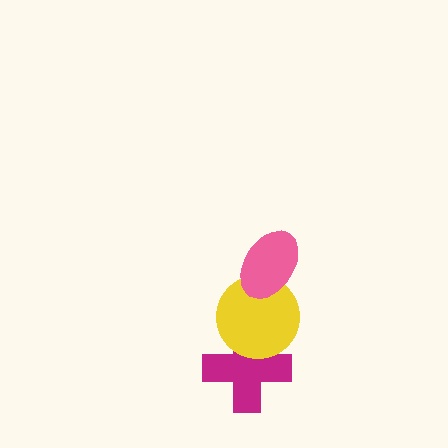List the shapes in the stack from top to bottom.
From top to bottom: the pink ellipse, the yellow circle, the magenta cross.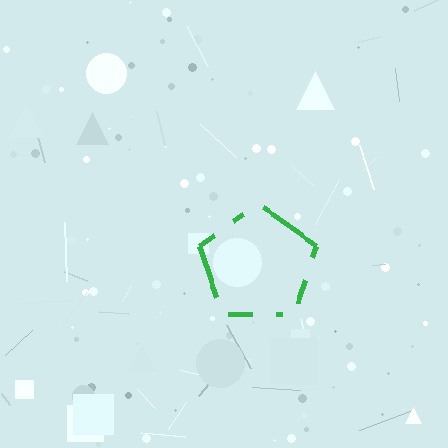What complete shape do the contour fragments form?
The contour fragments form a pentagon.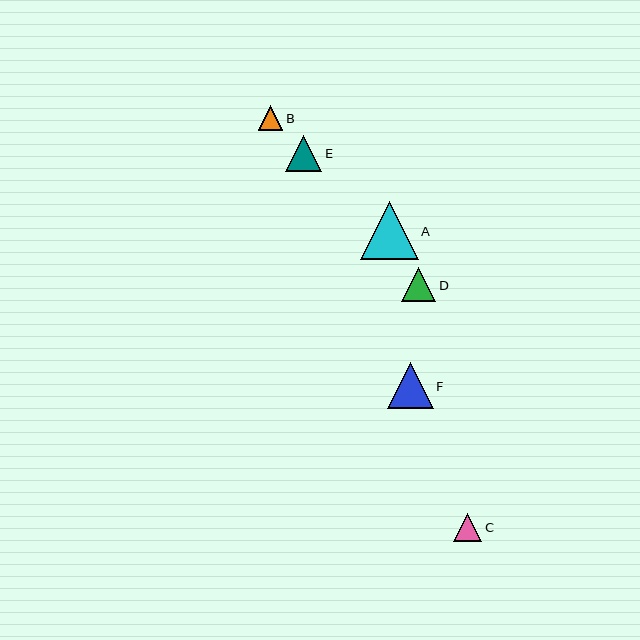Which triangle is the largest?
Triangle A is the largest with a size of approximately 58 pixels.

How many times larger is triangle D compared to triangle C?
Triangle D is approximately 1.2 times the size of triangle C.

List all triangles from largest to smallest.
From largest to smallest: A, F, E, D, C, B.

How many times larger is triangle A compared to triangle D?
Triangle A is approximately 1.7 times the size of triangle D.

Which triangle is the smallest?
Triangle B is the smallest with a size of approximately 24 pixels.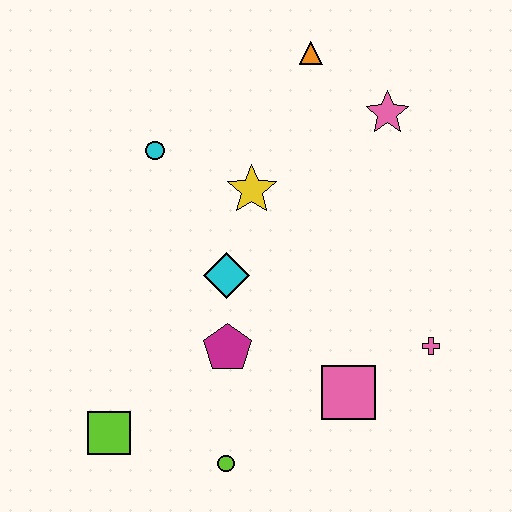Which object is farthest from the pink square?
The orange triangle is farthest from the pink square.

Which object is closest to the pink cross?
The pink square is closest to the pink cross.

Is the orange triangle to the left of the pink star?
Yes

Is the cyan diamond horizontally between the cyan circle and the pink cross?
Yes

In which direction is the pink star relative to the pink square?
The pink star is above the pink square.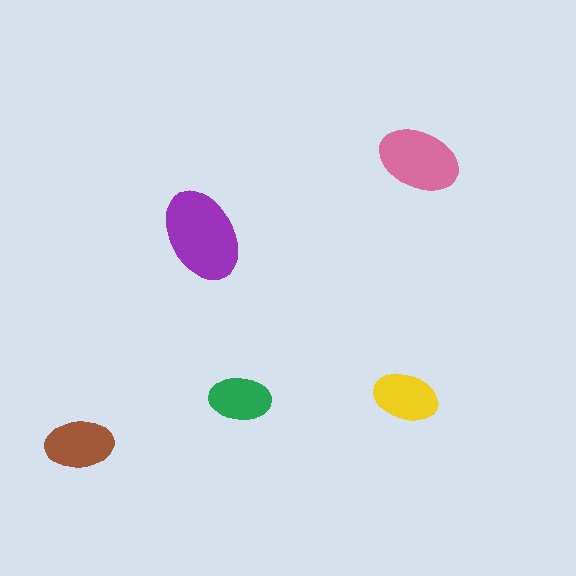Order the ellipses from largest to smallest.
the purple one, the pink one, the brown one, the yellow one, the green one.